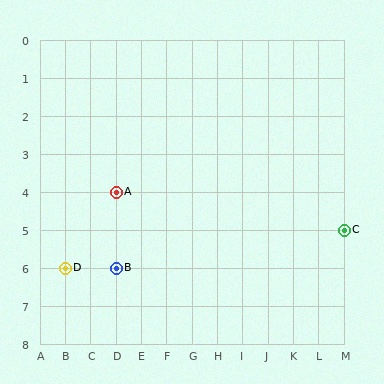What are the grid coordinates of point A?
Point A is at grid coordinates (D, 4).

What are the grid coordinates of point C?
Point C is at grid coordinates (M, 5).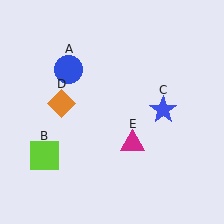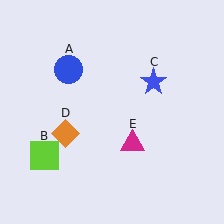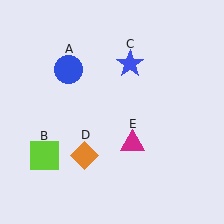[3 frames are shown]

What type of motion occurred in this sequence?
The blue star (object C), orange diamond (object D) rotated counterclockwise around the center of the scene.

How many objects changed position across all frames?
2 objects changed position: blue star (object C), orange diamond (object D).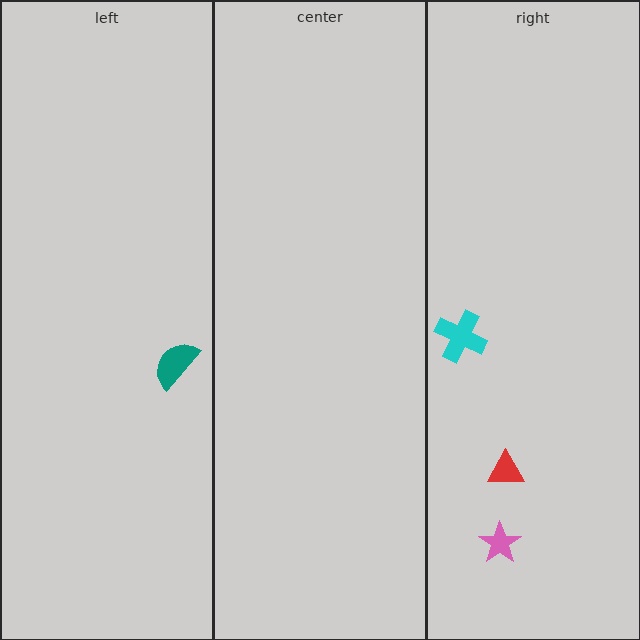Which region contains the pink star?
The right region.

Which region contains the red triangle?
The right region.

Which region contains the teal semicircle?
The left region.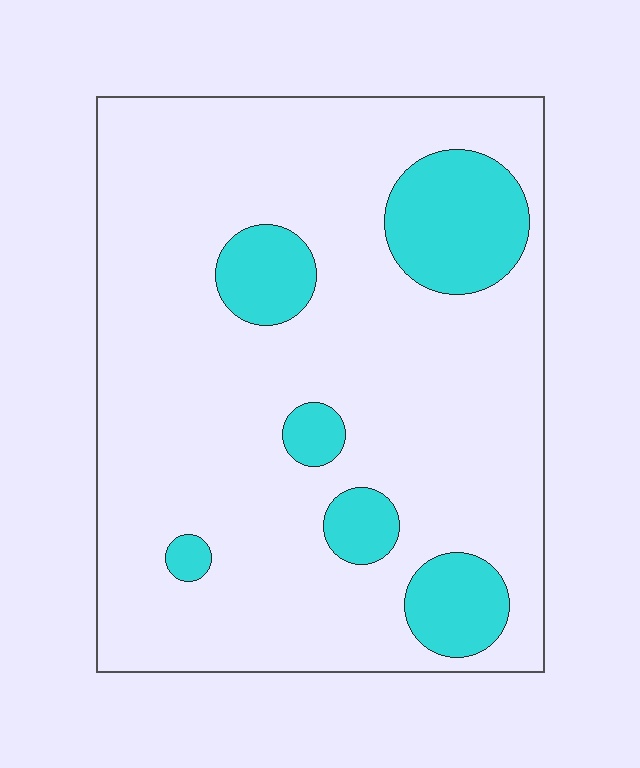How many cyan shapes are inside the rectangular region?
6.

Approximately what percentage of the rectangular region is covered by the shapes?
Approximately 15%.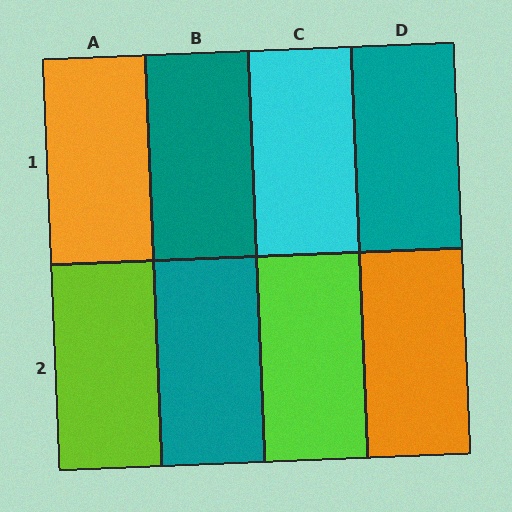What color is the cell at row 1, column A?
Orange.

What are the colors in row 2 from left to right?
Lime, teal, lime, orange.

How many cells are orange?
2 cells are orange.